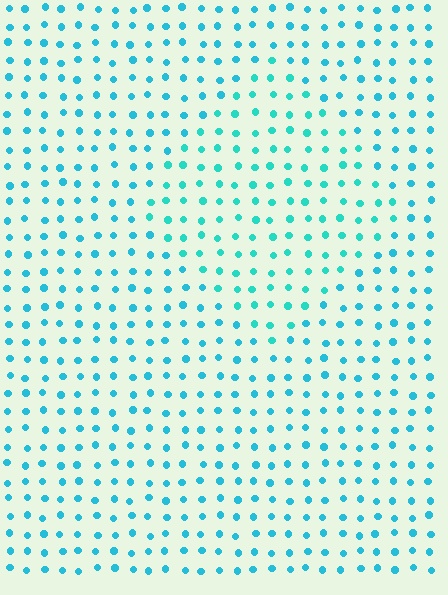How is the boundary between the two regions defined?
The boundary is defined purely by a slight shift in hue (about 18 degrees). Spacing, size, and orientation are identical on both sides.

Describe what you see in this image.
The image is filled with small cyan elements in a uniform arrangement. A diamond-shaped region is visible where the elements are tinted to a slightly different hue, forming a subtle color boundary.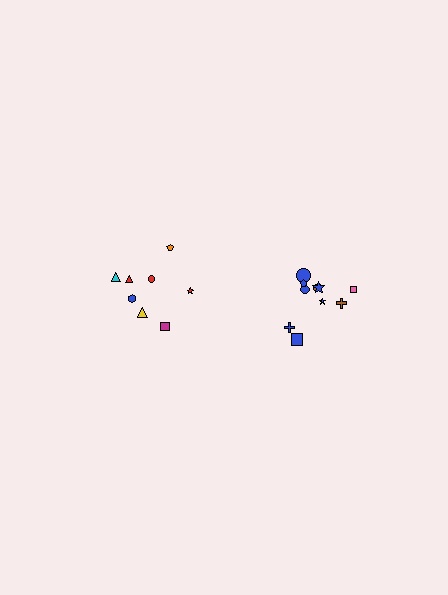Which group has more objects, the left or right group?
The right group.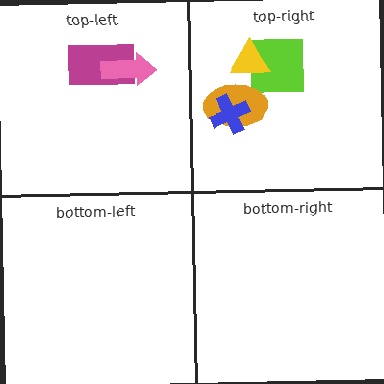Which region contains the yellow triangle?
The top-right region.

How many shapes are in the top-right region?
4.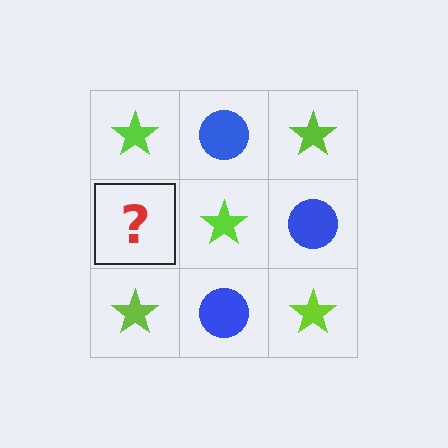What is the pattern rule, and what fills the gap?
The rule is that it alternates lime star and blue circle in a checkerboard pattern. The gap should be filled with a blue circle.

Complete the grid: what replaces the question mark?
The question mark should be replaced with a blue circle.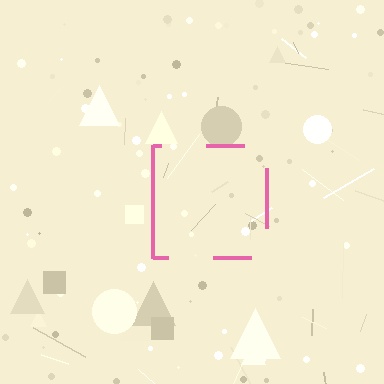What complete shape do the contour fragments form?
The contour fragments form a square.